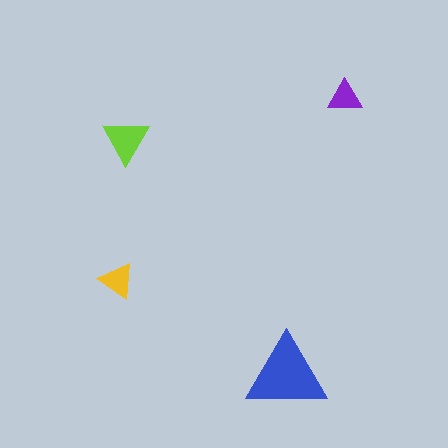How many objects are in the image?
There are 4 objects in the image.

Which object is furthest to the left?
The yellow triangle is leftmost.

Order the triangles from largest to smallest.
the blue one, the lime one, the yellow one, the purple one.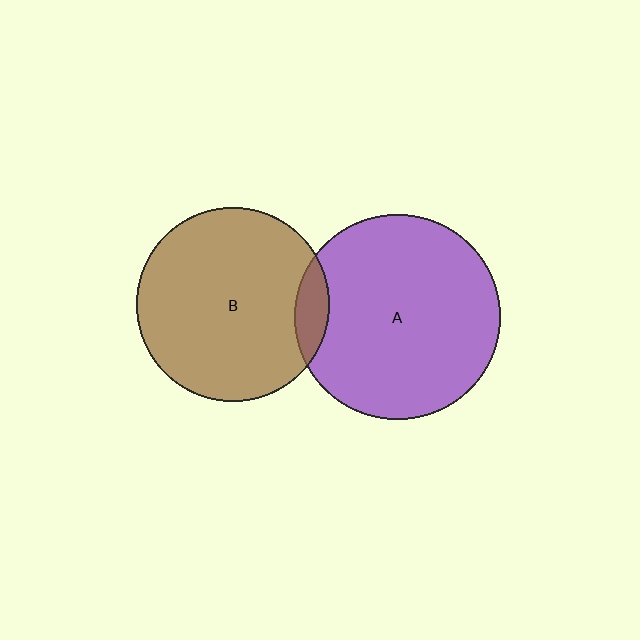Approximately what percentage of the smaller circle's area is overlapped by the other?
Approximately 10%.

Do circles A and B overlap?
Yes.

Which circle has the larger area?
Circle A (purple).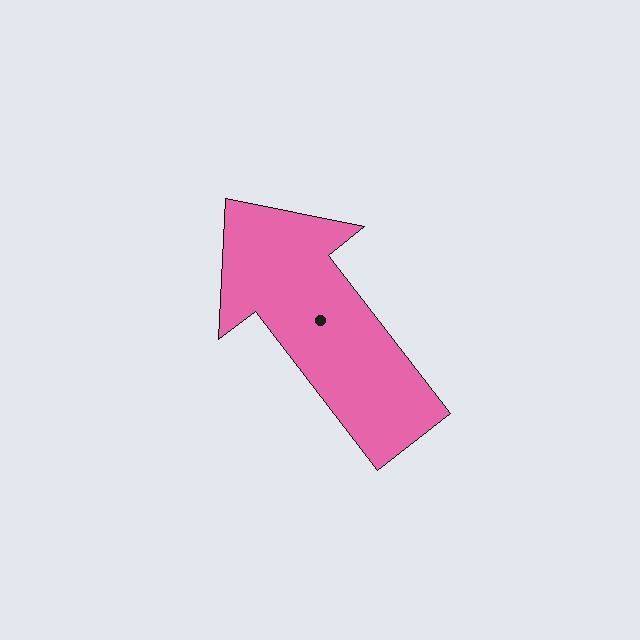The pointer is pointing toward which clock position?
Roughly 11 o'clock.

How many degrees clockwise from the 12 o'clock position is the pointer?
Approximately 322 degrees.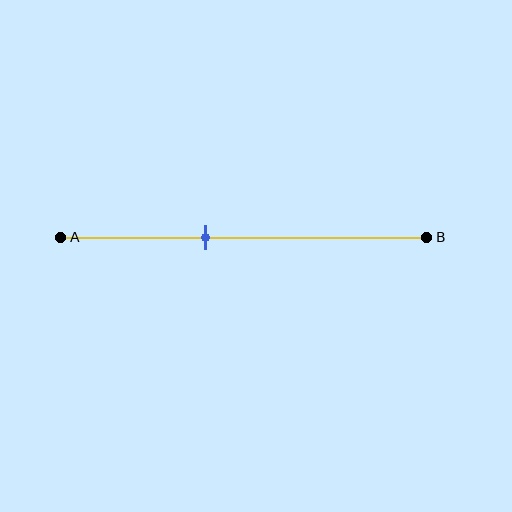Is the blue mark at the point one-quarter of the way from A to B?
No, the mark is at about 40% from A, not at the 25% one-quarter point.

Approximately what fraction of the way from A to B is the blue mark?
The blue mark is approximately 40% of the way from A to B.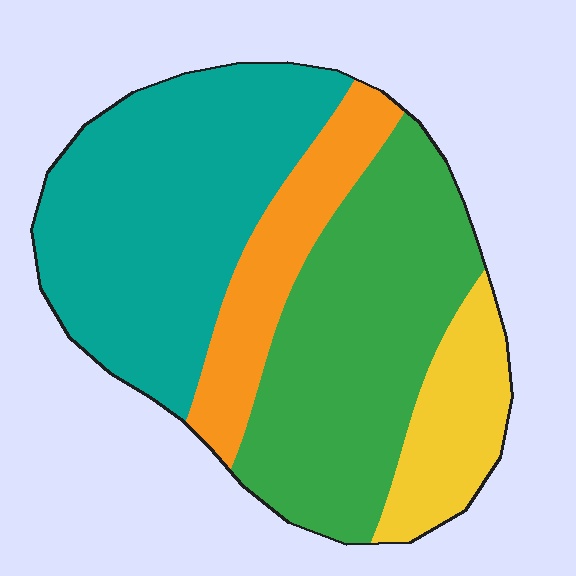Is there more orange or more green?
Green.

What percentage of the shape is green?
Green covers 35% of the shape.